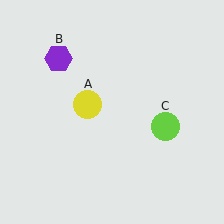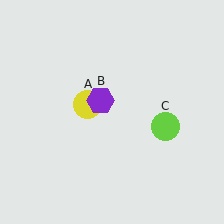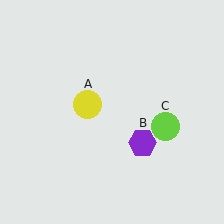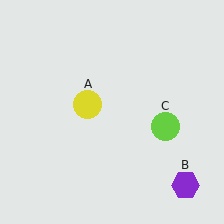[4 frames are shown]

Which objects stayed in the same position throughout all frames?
Yellow circle (object A) and lime circle (object C) remained stationary.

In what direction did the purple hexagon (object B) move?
The purple hexagon (object B) moved down and to the right.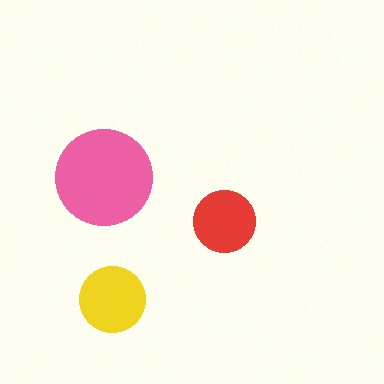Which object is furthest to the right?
The red circle is rightmost.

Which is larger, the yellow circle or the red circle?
The yellow one.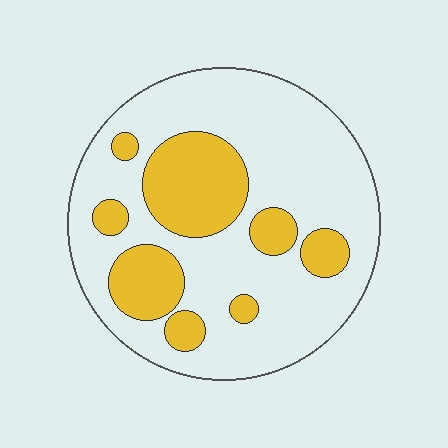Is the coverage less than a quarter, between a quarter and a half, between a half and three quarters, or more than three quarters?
Between a quarter and a half.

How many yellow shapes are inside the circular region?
8.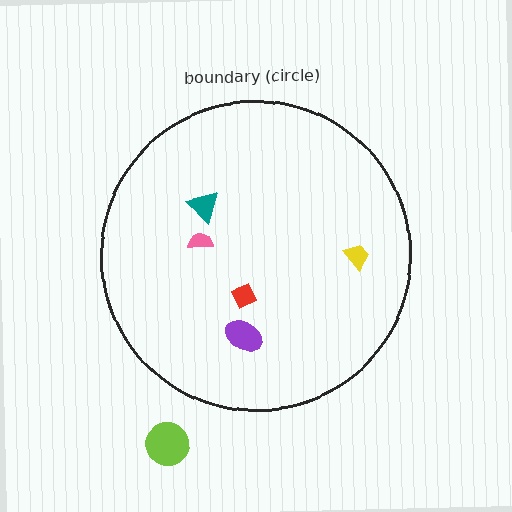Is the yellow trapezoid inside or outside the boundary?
Inside.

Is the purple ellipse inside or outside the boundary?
Inside.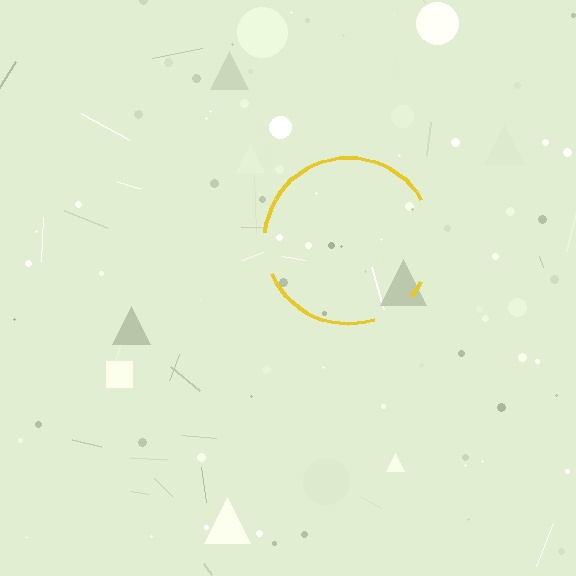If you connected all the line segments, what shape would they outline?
They would outline a circle.